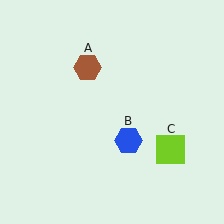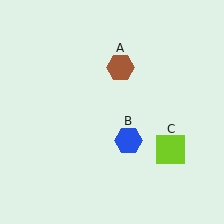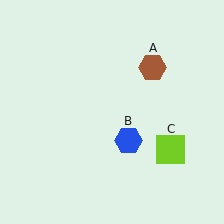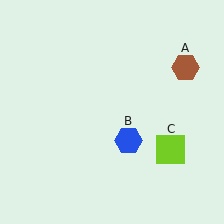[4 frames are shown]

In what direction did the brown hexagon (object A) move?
The brown hexagon (object A) moved right.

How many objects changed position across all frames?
1 object changed position: brown hexagon (object A).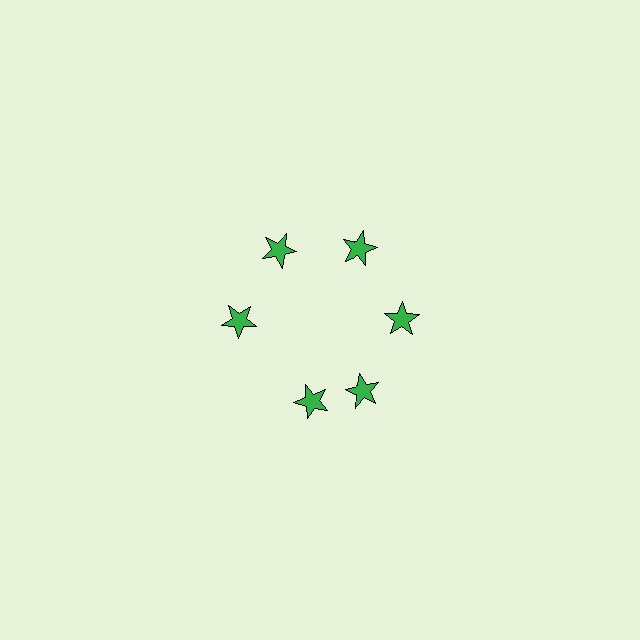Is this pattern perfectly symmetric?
No. The 6 green stars are arranged in a ring, but one element near the 7 o'clock position is rotated out of alignment along the ring, breaking the 6-fold rotational symmetry.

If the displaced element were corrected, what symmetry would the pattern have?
It would have 6-fold rotational symmetry — the pattern would map onto itself every 60 degrees.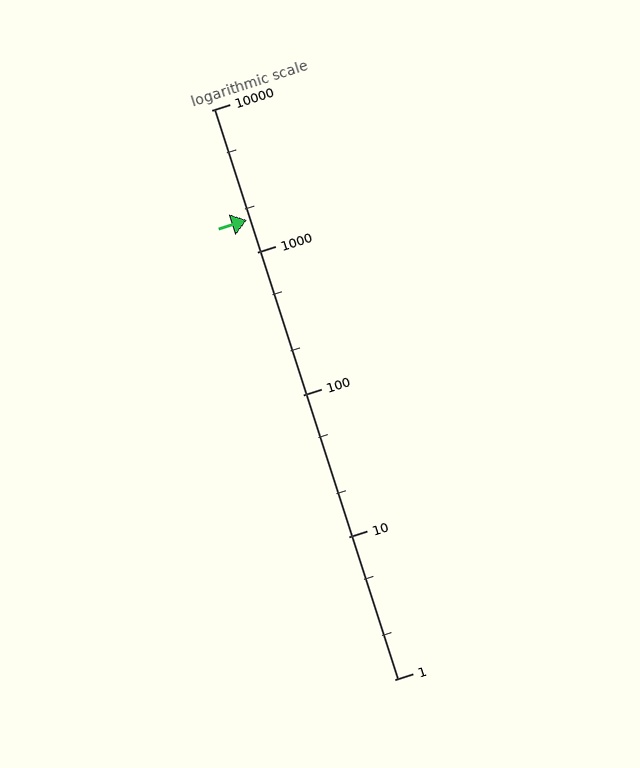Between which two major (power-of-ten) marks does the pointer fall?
The pointer is between 1000 and 10000.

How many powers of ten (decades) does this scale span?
The scale spans 4 decades, from 1 to 10000.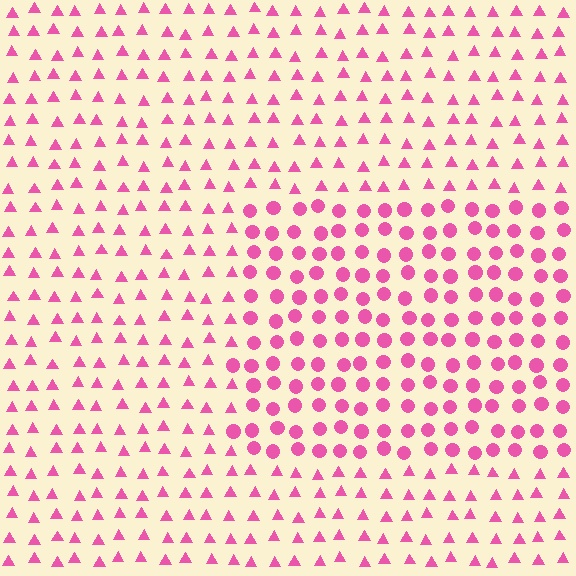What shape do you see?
I see a rectangle.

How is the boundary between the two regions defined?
The boundary is defined by a change in element shape: circles inside vs. triangles outside. All elements share the same color and spacing.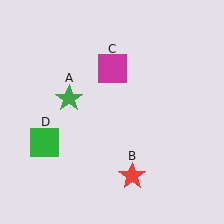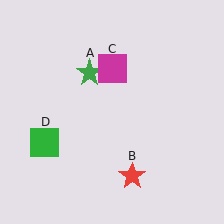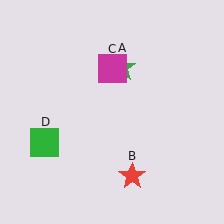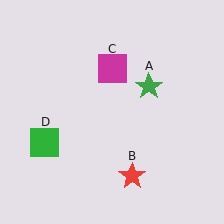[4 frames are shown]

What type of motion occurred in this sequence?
The green star (object A) rotated clockwise around the center of the scene.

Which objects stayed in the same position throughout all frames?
Red star (object B) and magenta square (object C) and green square (object D) remained stationary.